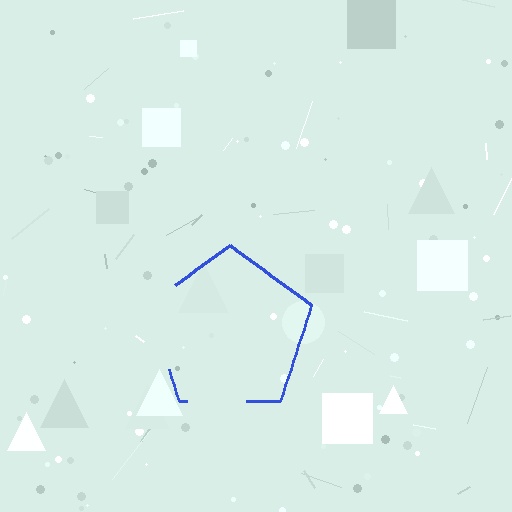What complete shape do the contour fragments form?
The contour fragments form a pentagon.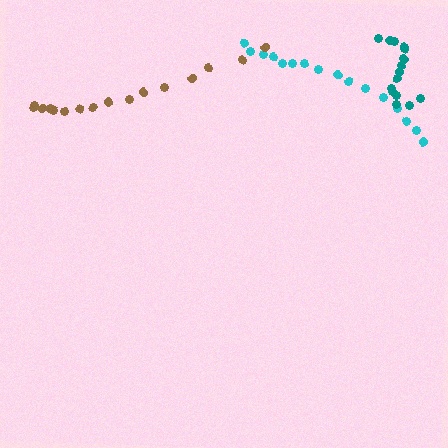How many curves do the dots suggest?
There are 3 distinct paths.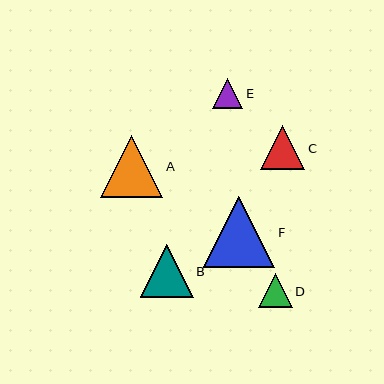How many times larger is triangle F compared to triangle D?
Triangle F is approximately 2.1 times the size of triangle D.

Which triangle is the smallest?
Triangle E is the smallest with a size of approximately 30 pixels.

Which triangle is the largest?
Triangle F is the largest with a size of approximately 71 pixels.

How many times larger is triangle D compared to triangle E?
Triangle D is approximately 1.1 times the size of triangle E.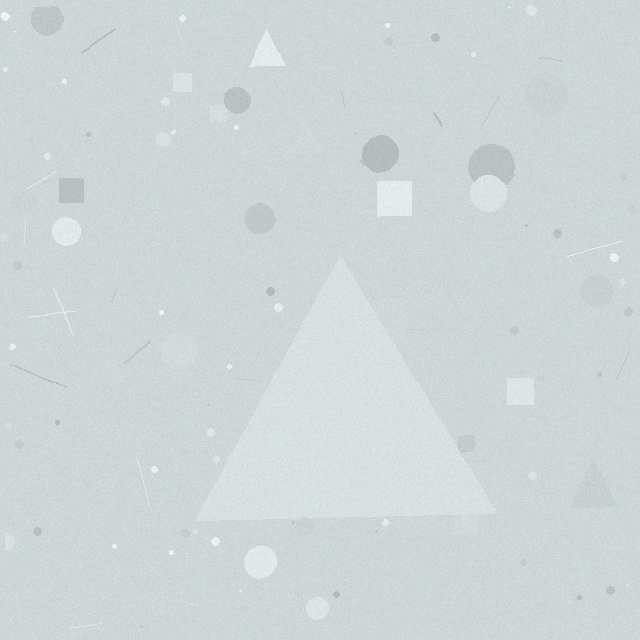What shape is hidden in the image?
A triangle is hidden in the image.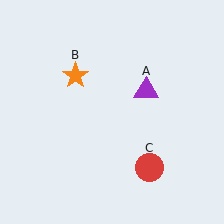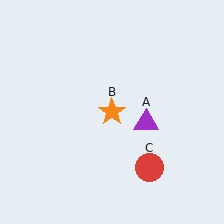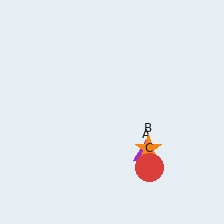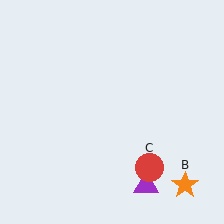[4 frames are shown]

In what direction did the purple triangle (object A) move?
The purple triangle (object A) moved down.